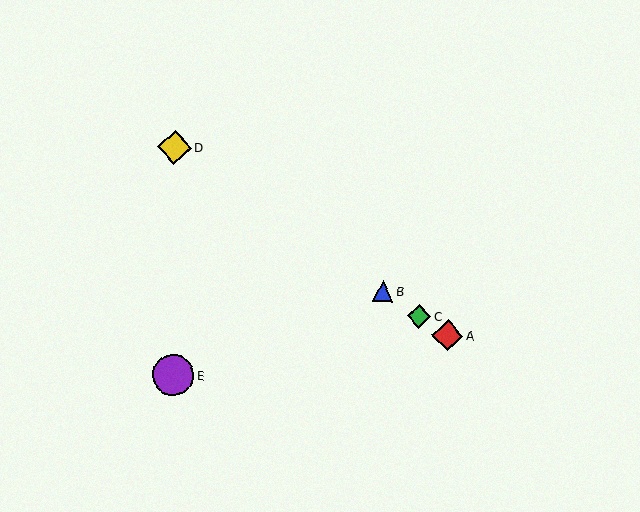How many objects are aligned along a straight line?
4 objects (A, B, C, D) are aligned along a straight line.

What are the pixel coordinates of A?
Object A is at (448, 336).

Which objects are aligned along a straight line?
Objects A, B, C, D are aligned along a straight line.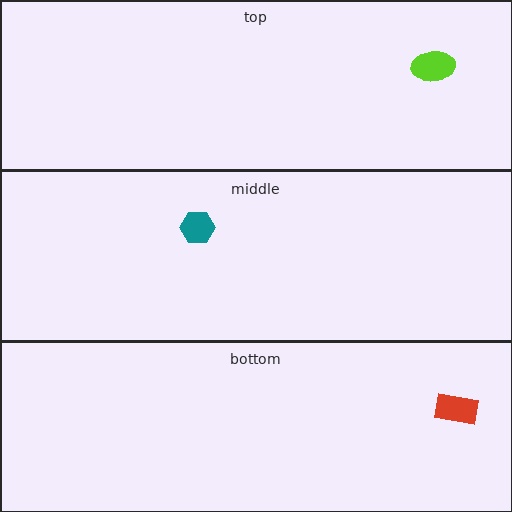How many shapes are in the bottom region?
1.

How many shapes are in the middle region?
1.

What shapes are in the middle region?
The teal hexagon.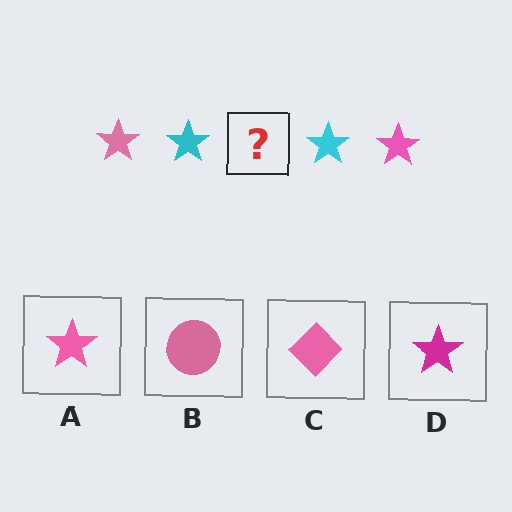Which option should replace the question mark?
Option A.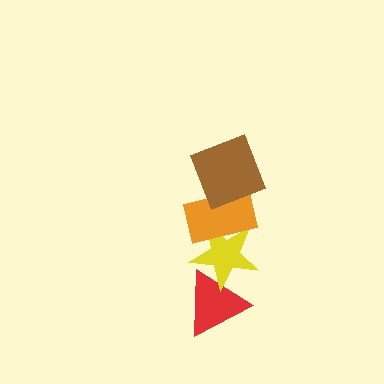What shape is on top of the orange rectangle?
The brown square is on top of the orange rectangle.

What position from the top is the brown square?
The brown square is 1st from the top.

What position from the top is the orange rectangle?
The orange rectangle is 2nd from the top.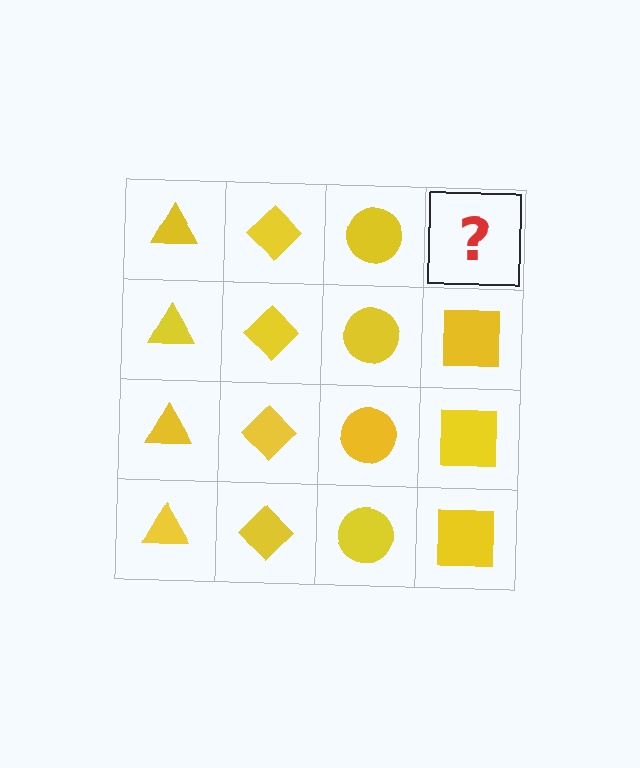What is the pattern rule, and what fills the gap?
The rule is that each column has a consistent shape. The gap should be filled with a yellow square.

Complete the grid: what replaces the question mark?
The question mark should be replaced with a yellow square.